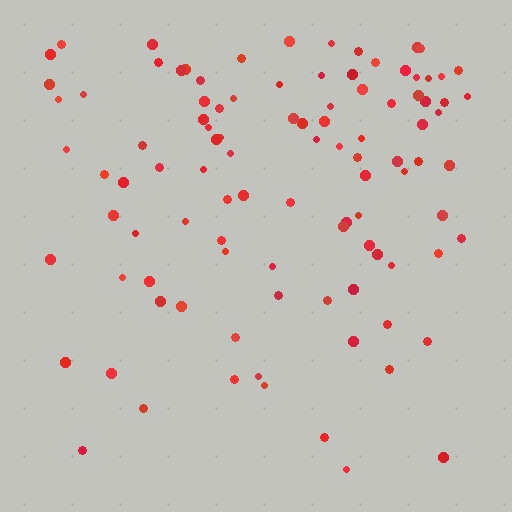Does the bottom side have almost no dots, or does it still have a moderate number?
Still a moderate number, just noticeably fewer than the top.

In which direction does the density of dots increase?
From bottom to top, with the top side densest.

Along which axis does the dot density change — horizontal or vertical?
Vertical.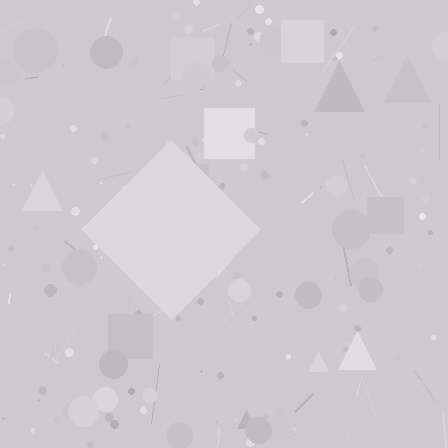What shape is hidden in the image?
A diamond is hidden in the image.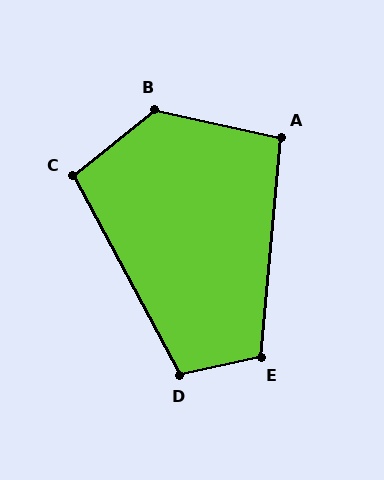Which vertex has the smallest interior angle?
A, at approximately 97 degrees.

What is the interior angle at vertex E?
Approximately 108 degrees (obtuse).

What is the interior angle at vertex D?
Approximately 106 degrees (obtuse).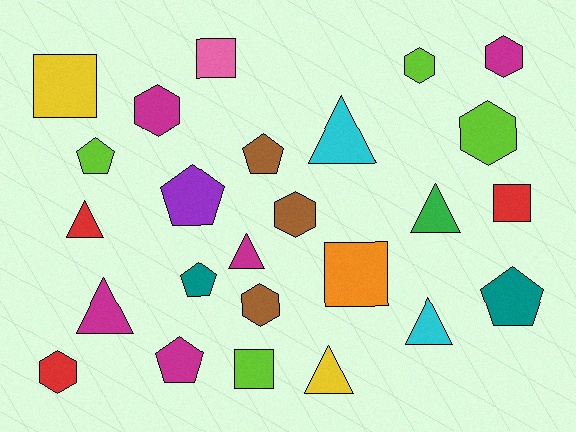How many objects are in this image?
There are 25 objects.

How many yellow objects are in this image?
There are 2 yellow objects.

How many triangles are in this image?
There are 7 triangles.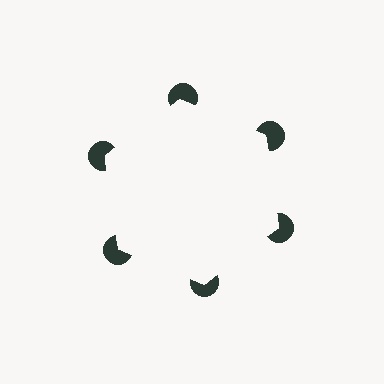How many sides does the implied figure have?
6 sides.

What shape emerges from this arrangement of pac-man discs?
An illusory hexagon — its edges are inferred from the aligned wedge cuts in the pac-man discs, not physically drawn.